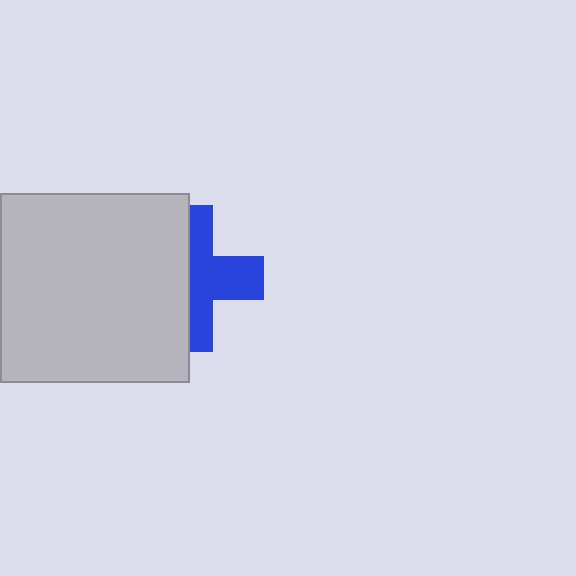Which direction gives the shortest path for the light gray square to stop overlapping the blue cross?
Moving left gives the shortest separation.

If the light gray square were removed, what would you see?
You would see the complete blue cross.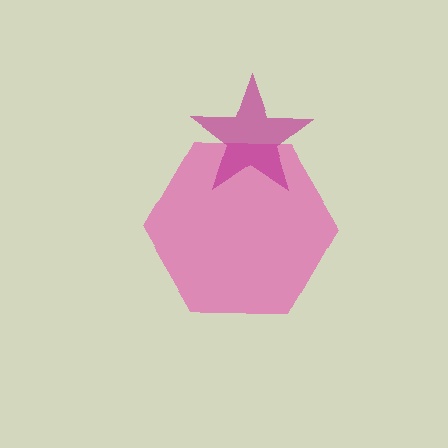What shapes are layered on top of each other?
The layered shapes are: a pink hexagon, a magenta star.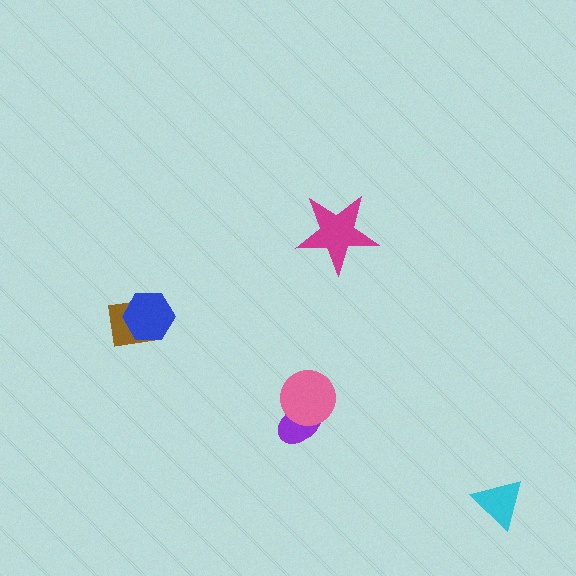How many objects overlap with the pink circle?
1 object overlaps with the pink circle.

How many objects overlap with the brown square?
1 object overlaps with the brown square.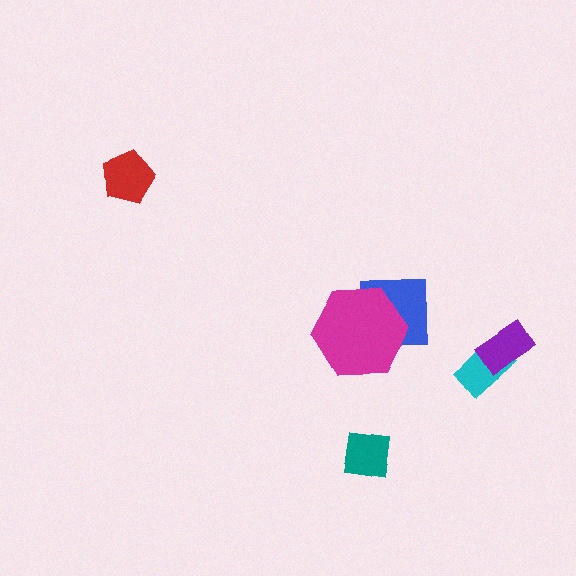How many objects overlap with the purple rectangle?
1 object overlaps with the purple rectangle.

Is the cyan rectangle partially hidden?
Yes, it is partially covered by another shape.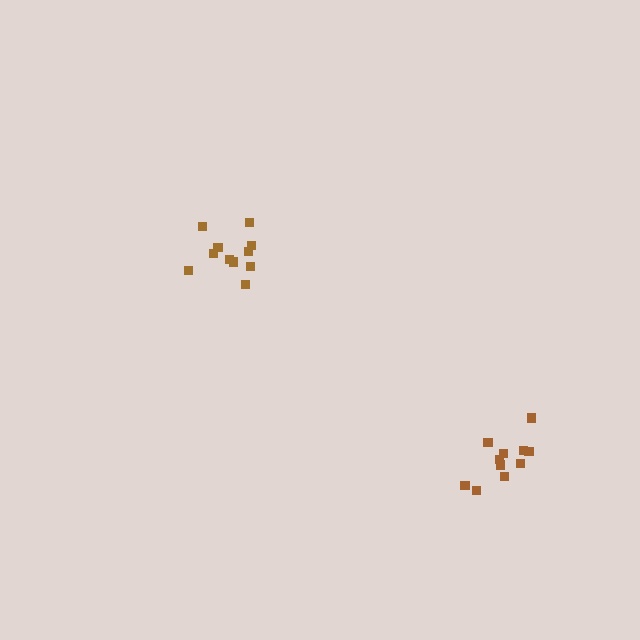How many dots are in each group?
Group 1: 11 dots, Group 2: 11 dots (22 total).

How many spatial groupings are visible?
There are 2 spatial groupings.